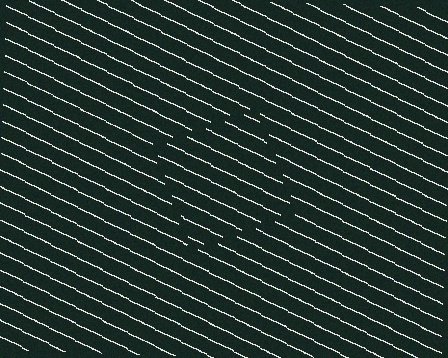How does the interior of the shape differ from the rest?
The interior of the shape contains the same grating, shifted by half a period — the contour is defined by the phase discontinuity where line-ends from the inner and outer gratings abut.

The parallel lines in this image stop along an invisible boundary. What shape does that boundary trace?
An illusory square. The interior of the shape contains the same grating, shifted by half a period — the contour is defined by the phase discontinuity where line-ends from the inner and outer gratings abut.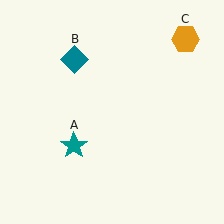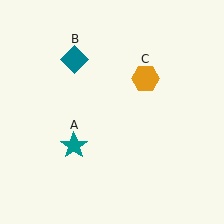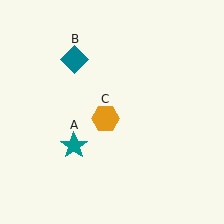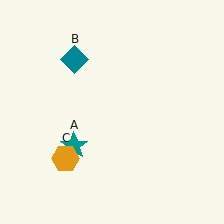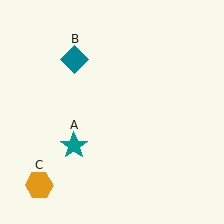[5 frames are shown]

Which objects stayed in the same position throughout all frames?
Teal star (object A) and teal diamond (object B) remained stationary.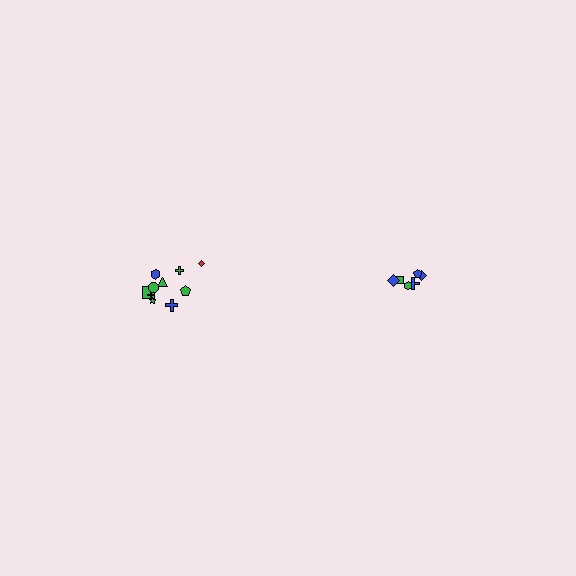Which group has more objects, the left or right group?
The left group.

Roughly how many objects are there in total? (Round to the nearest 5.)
Roughly 15 objects in total.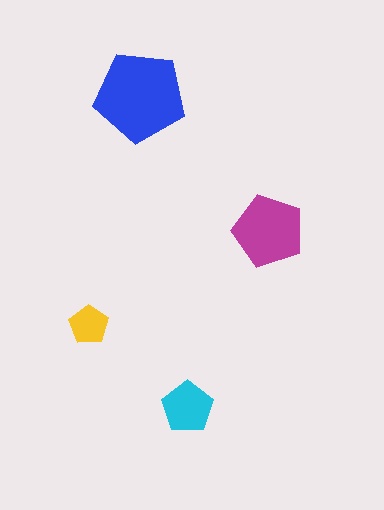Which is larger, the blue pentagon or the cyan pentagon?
The blue one.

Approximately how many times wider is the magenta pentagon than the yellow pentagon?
About 2 times wider.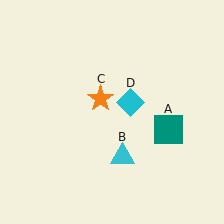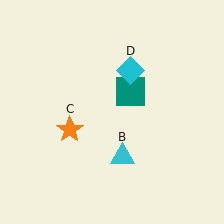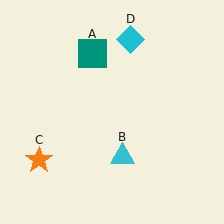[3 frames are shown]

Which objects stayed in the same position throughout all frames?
Cyan triangle (object B) remained stationary.